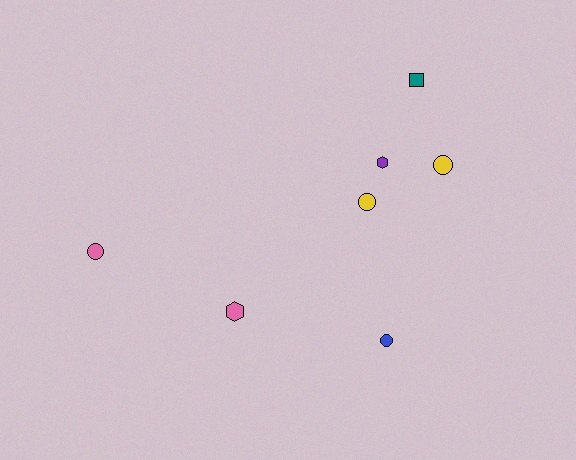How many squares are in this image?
There is 1 square.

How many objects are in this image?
There are 7 objects.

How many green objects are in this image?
There are no green objects.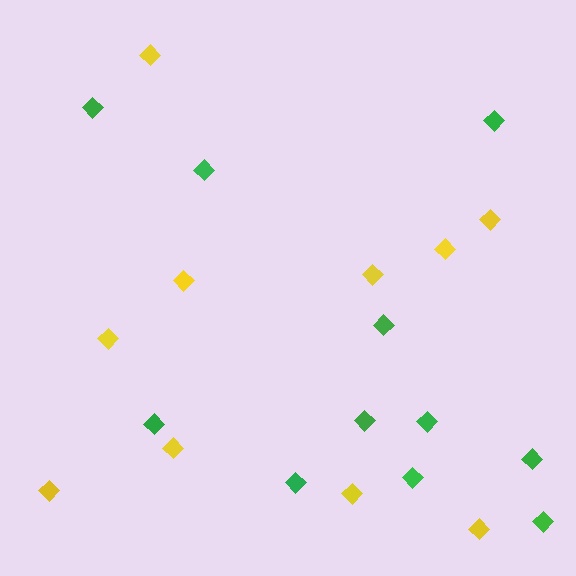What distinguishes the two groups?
There are 2 groups: one group of green diamonds (11) and one group of yellow diamonds (10).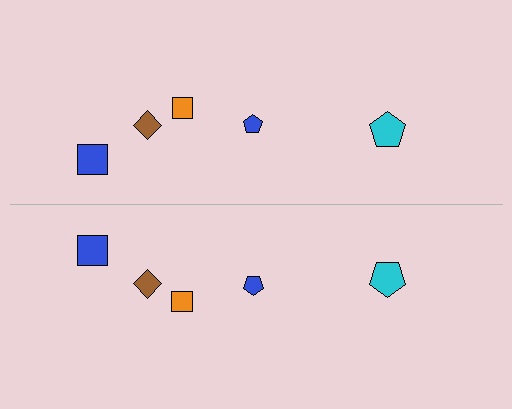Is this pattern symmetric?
Yes, this pattern has bilateral (reflection) symmetry.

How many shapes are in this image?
There are 10 shapes in this image.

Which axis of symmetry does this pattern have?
The pattern has a horizontal axis of symmetry running through the center of the image.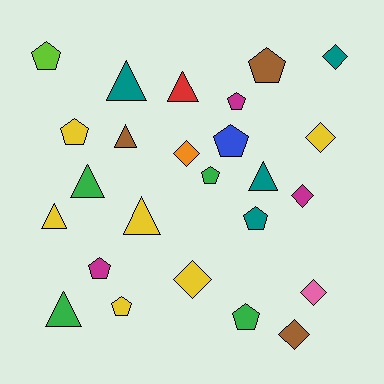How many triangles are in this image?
There are 8 triangles.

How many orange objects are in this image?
There is 1 orange object.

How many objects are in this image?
There are 25 objects.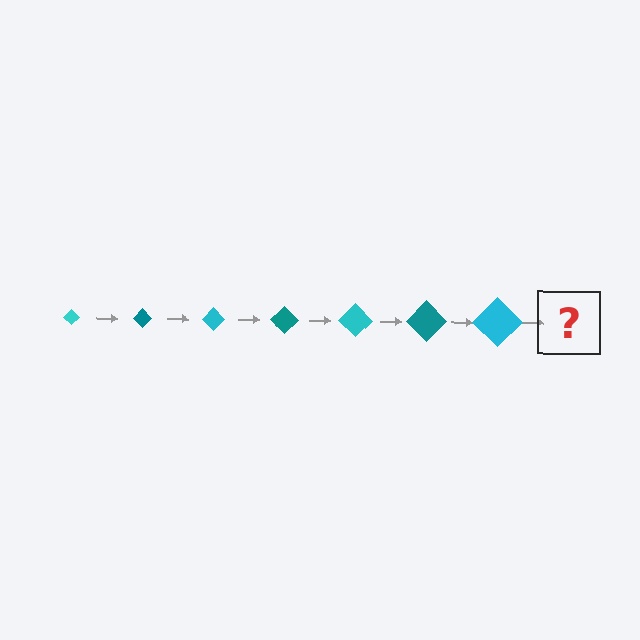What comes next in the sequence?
The next element should be a teal diamond, larger than the previous one.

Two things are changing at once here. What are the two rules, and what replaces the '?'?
The two rules are that the diamond grows larger each step and the color cycles through cyan and teal. The '?' should be a teal diamond, larger than the previous one.